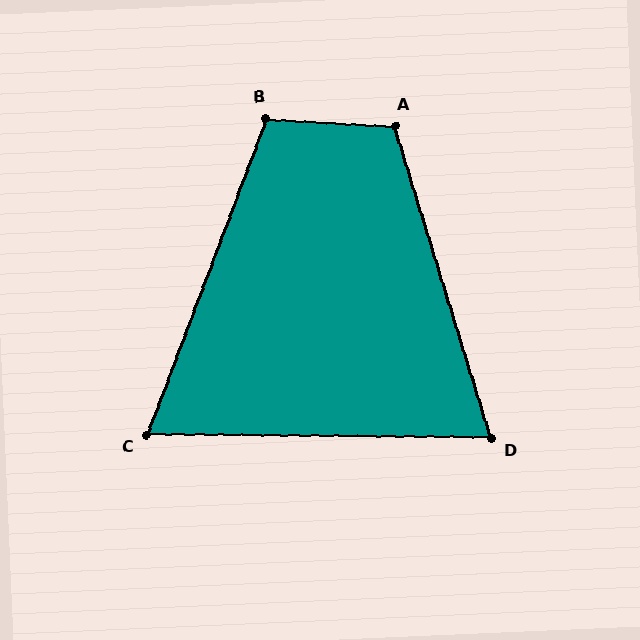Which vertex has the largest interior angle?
A, at approximately 110 degrees.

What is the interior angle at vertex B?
Approximately 108 degrees (obtuse).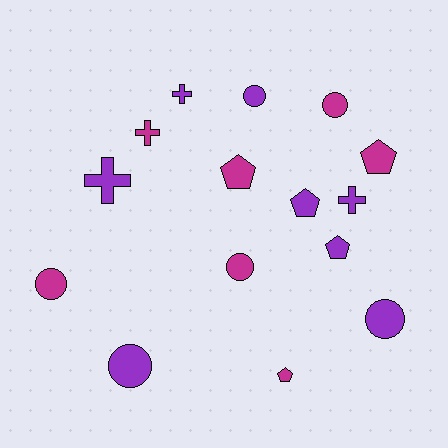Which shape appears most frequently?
Circle, with 6 objects.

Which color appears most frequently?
Purple, with 8 objects.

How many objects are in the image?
There are 15 objects.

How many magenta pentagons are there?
There are 3 magenta pentagons.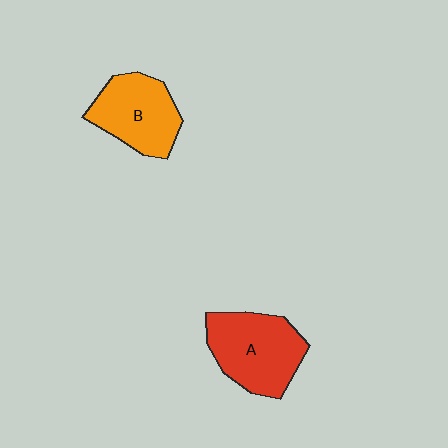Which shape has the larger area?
Shape A (red).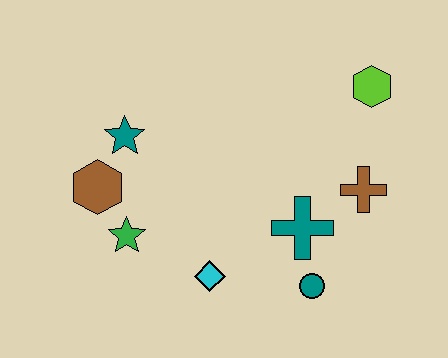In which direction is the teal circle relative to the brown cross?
The teal circle is below the brown cross.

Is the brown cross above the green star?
Yes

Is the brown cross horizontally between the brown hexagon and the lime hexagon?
Yes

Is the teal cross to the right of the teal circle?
No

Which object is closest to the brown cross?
The teal cross is closest to the brown cross.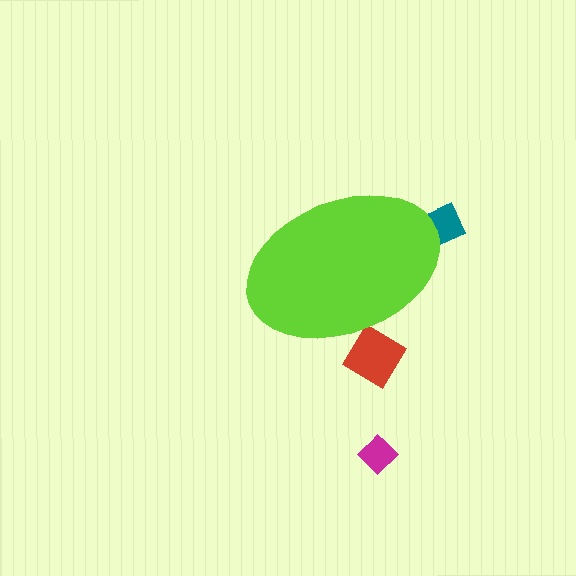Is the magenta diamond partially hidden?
No, the magenta diamond is fully visible.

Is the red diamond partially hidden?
Yes, the red diamond is partially hidden behind the lime ellipse.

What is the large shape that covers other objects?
A lime ellipse.